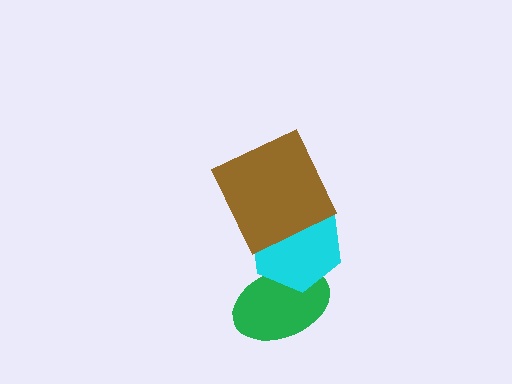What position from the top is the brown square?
The brown square is 1st from the top.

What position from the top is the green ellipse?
The green ellipse is 3rd from the top.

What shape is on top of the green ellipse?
The cyan hexagon is on top of the green ellipse.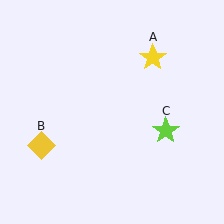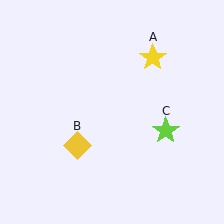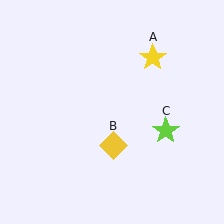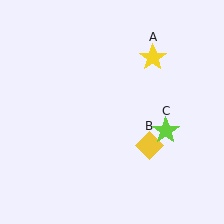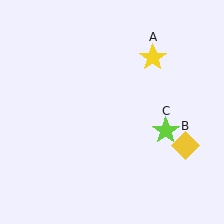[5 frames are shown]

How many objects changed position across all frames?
1 object changed position: yellow diamond (object B).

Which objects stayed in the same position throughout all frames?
Yellow star (object A) and lime star (object C) remained stationary.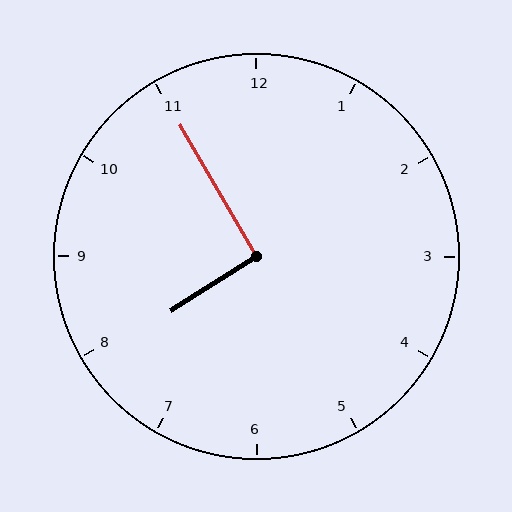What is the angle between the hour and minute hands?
Approximately 92 degrees.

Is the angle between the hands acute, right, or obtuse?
It is right.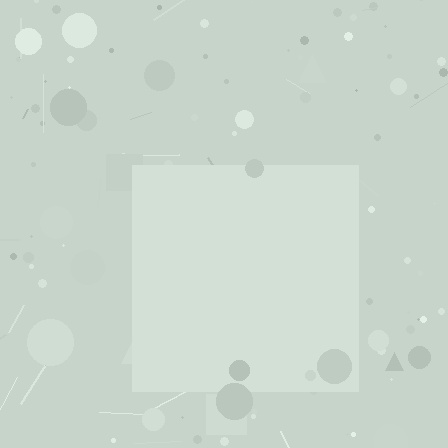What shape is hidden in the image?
A square is hidden in the image.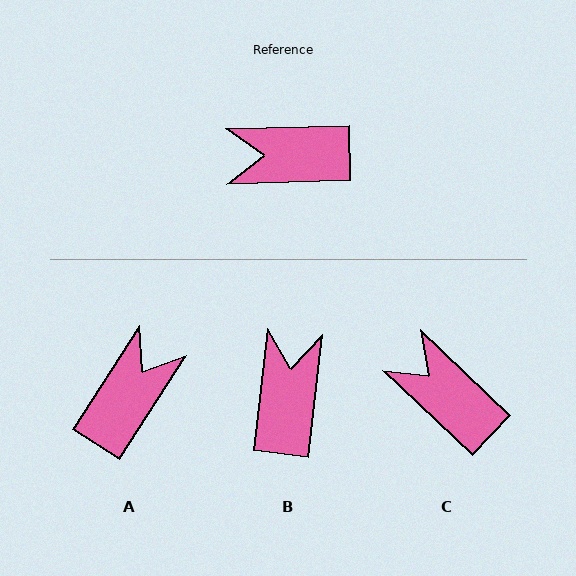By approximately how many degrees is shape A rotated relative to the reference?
Approximately 124 degrees clockwise.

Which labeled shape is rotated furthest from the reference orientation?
A, about 124 degrees away.